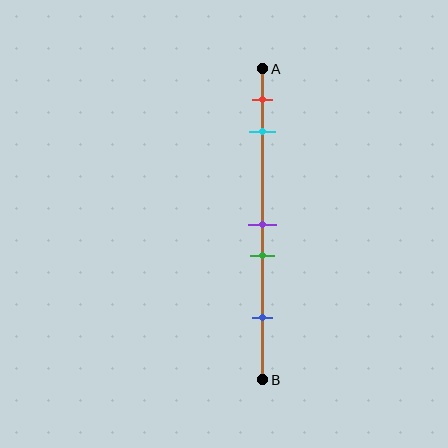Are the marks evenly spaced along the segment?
No, the marks are not evenly spaced.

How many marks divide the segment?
There are 5 marks dividing the segment.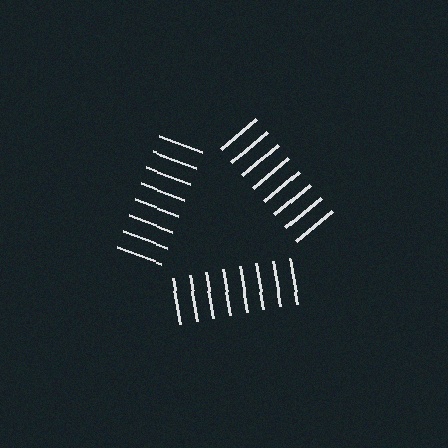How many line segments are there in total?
24 — 8 along each of the 3 edges.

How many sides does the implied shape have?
3 sides — the line-ends trace a triangle.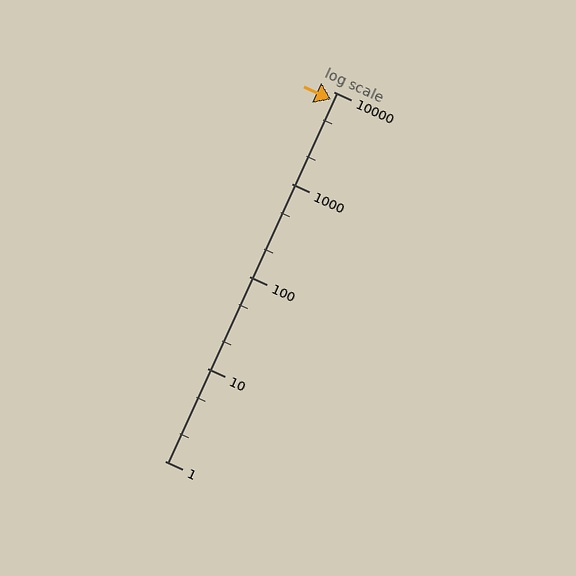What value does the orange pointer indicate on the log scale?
The pointer indicates approximately 8200.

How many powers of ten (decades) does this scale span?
The scale spans 4 decades, from 1 to 10000.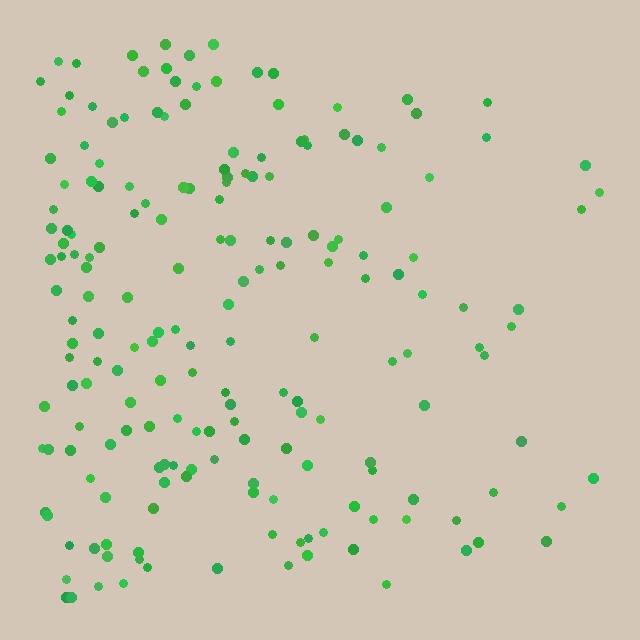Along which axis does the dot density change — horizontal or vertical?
Horizontal.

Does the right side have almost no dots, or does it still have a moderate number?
Still a moderate number, just noticeably fewer than the left.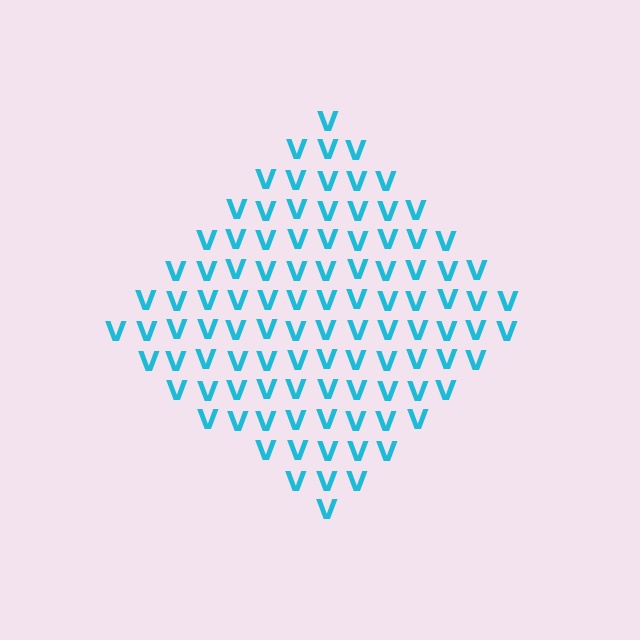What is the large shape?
The large shape is a diamond.